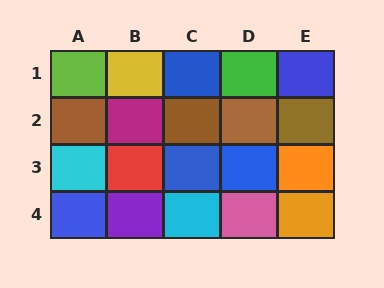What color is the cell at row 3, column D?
Blue.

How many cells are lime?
1 cell is lime.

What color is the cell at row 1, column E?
Blue.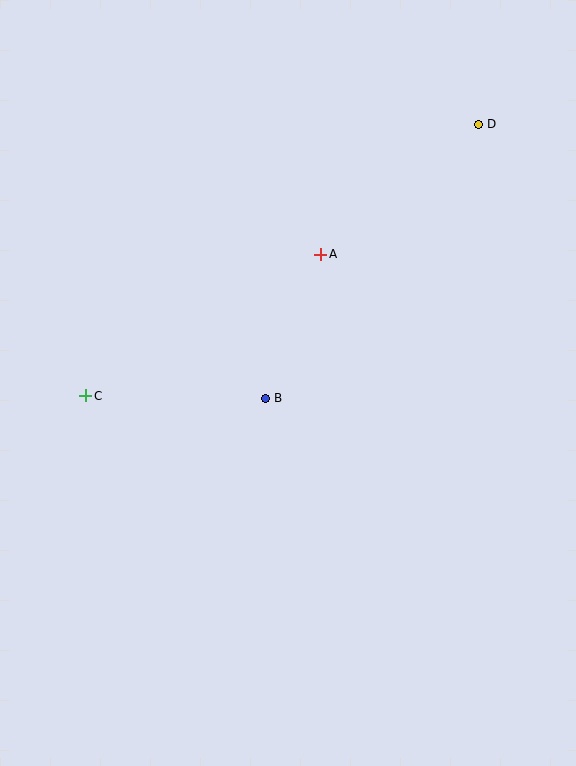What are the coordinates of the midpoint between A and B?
The midpoint between A and B is at (293, 326).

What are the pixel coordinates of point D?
Point D is at (479, 124).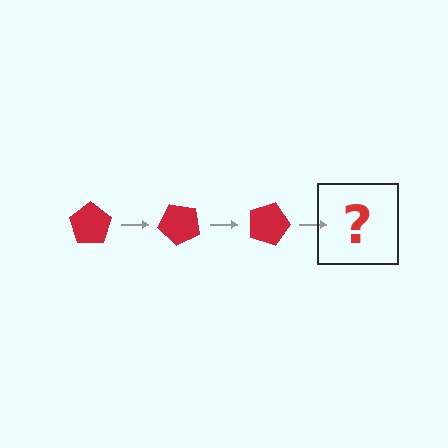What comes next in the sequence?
The next element should be a red pentagon rotated 135 degrees.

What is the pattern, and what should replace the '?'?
The pattern is that the pentagon rotates 45 degrees each step. The '?' should be a red pentagon rotated 135 degrees.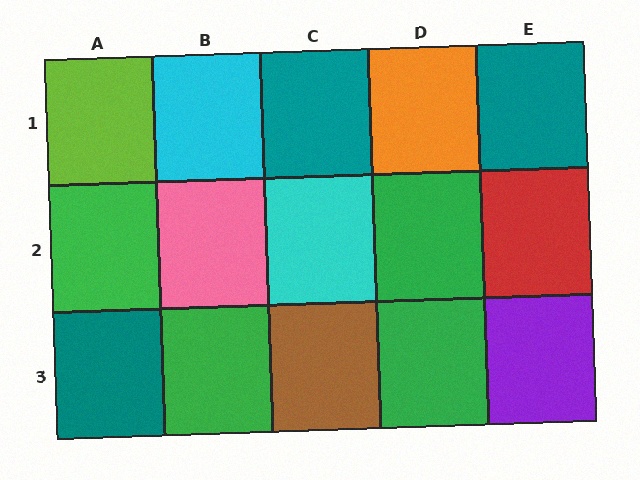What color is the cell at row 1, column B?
Cyan.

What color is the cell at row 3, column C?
Brown.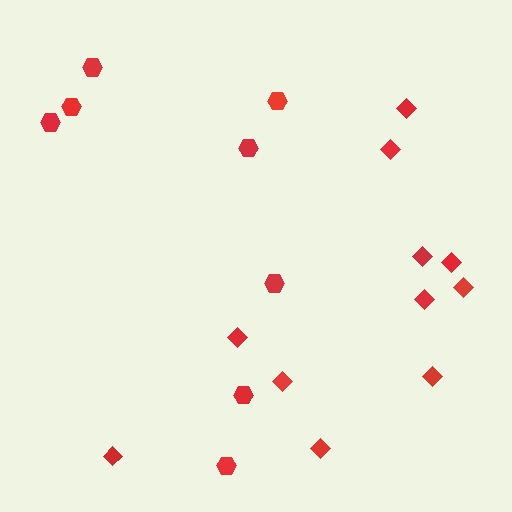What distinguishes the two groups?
There are 2 groups: one group of hexagons (8) and one group of diamonds (11).